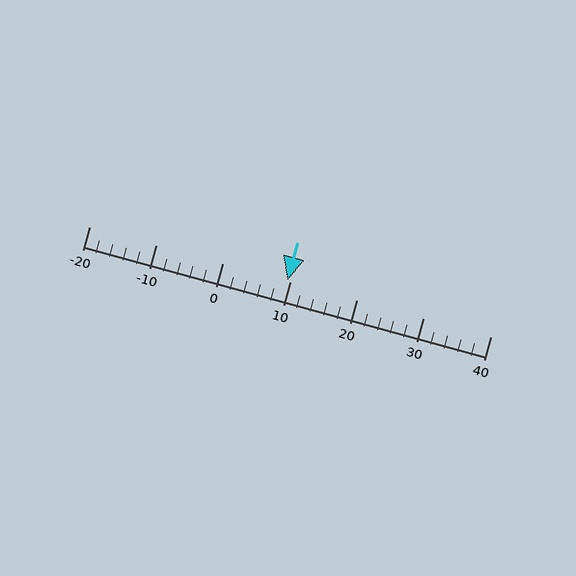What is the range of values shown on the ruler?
The ruler shows values from -20 to 40.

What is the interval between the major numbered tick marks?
The major tick marks are spaced 10 units apart.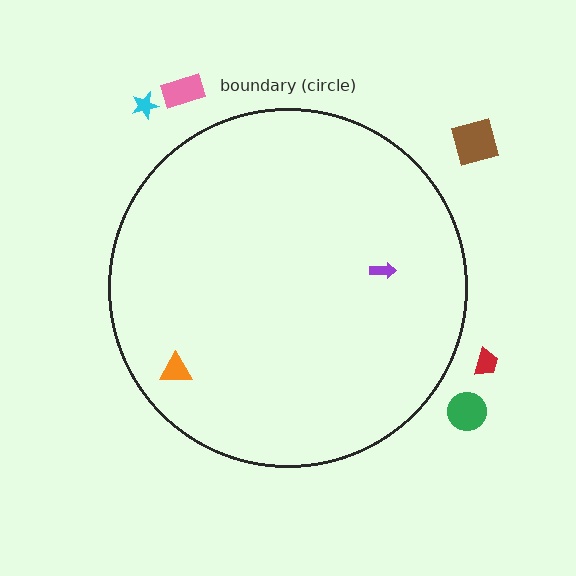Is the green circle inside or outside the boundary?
Outside.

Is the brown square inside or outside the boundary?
Outside.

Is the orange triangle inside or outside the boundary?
Inside.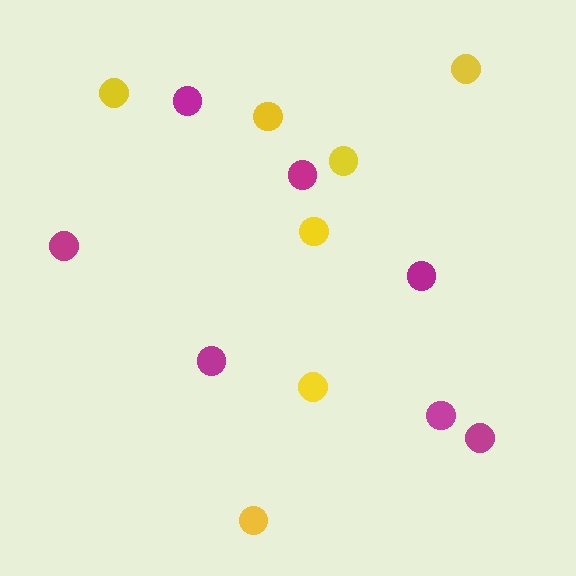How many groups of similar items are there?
There are 2 groups: one group of yellow circles (7) and one group of magenta circles (7).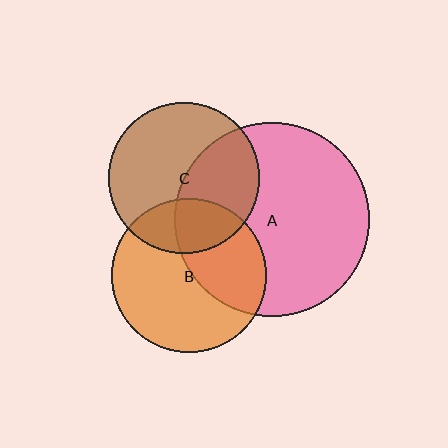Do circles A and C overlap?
Yes.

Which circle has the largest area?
Circle A (pink).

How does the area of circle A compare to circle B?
Approximately 1.6 times.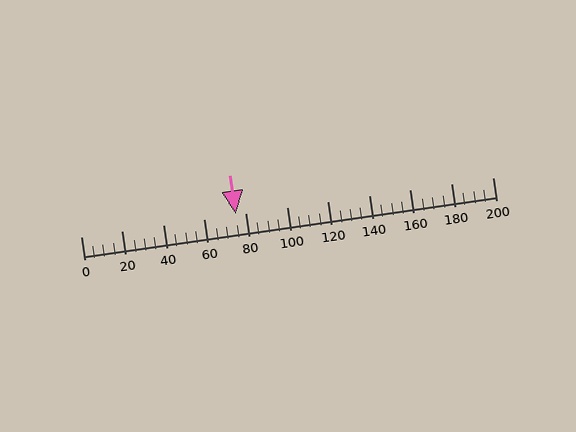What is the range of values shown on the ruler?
The ruler shows values from 0 to 200.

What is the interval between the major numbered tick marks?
The major tick marks are spaced 20 units apart.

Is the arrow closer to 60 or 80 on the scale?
The arrow is closer to 80.